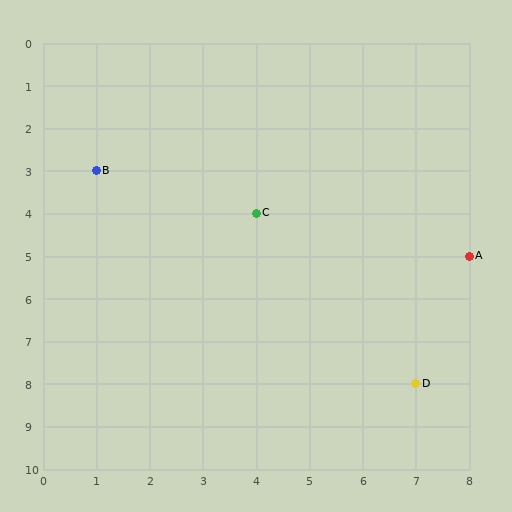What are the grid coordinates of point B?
Point B is at grid coordinates (1, 3).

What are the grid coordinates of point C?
Point C is at grid coordinates (4, 4).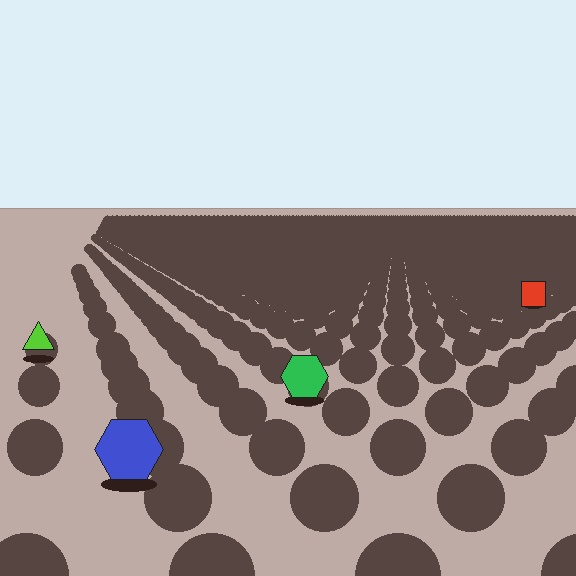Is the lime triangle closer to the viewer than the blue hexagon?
No. The blue hexagon is closer — you can tell from the texture gradient: the ground texture is coarser near it.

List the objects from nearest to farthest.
From nearest to farthest: the blue hexagon, the green hexagon, the lime triangle, the red square.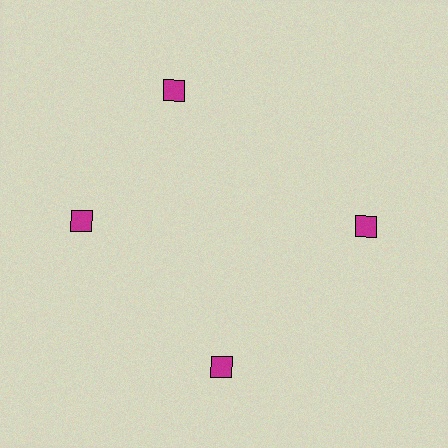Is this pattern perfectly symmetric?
No. The 4 magenta diamonds are arranged in a ring, but one element near the 12 o'clock position is rotated out of alignment along the ring, breaking the 4-fold rotational symmetry.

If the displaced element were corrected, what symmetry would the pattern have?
It would have 4-fold rotational symmetry — the pattern would map onto itself every 90 degrees.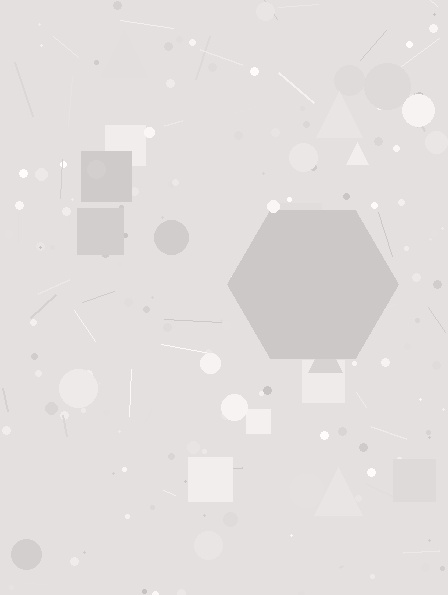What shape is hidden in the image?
A hexagon is hidden in the image.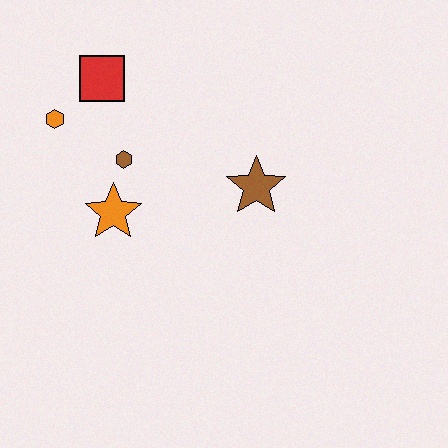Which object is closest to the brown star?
The brown hexagon is closest to the brown star.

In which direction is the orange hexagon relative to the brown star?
The orange hexagon is to the left of the brown star.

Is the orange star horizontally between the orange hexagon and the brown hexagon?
Yes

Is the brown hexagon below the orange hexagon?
Yes